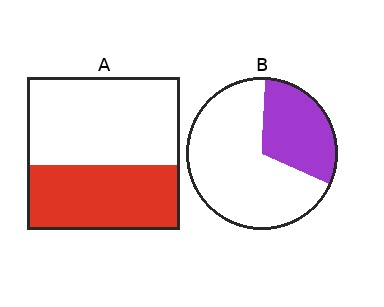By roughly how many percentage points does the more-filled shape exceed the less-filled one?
By roughly 10 percentage points (A over B).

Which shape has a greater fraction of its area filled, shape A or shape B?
Shape A.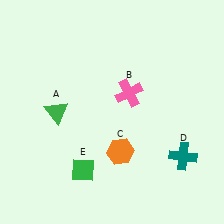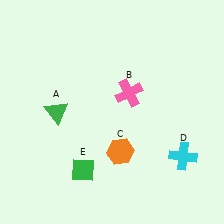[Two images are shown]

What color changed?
The cross (D) changed from teal in Image 1 to cyan in Image 2.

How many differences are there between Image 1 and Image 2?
There is 1 difference between the two images.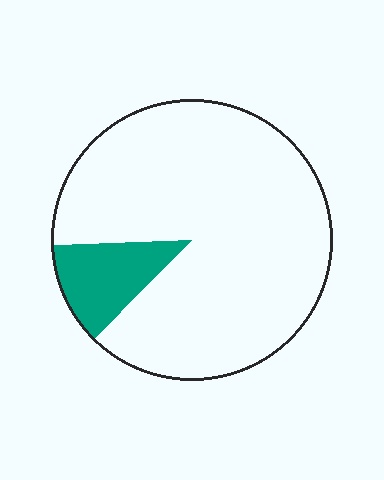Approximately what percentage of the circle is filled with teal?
Approximately 10%.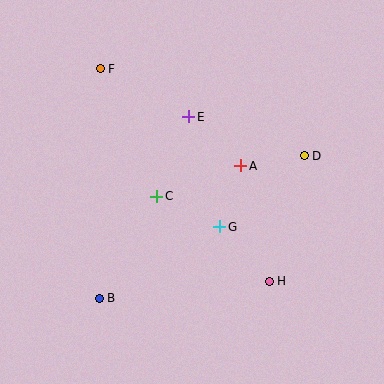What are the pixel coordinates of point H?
Point H is at (269, 281).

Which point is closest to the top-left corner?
Point F is closest to the top-left corner.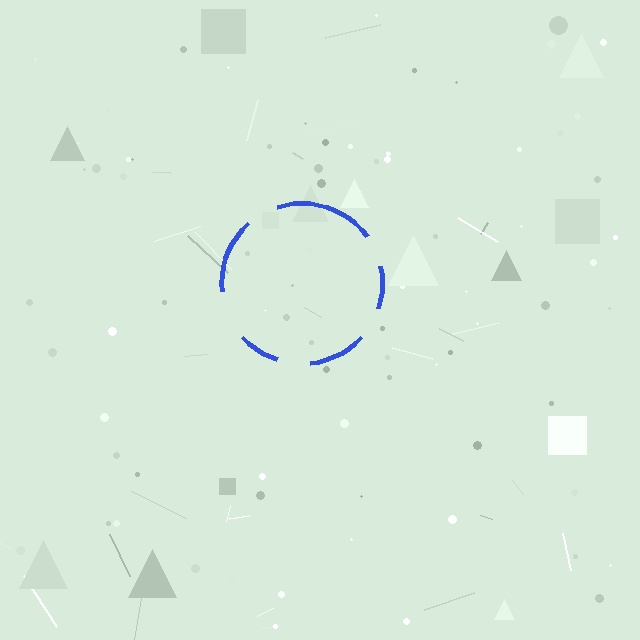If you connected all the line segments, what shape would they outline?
They would outline a circle.